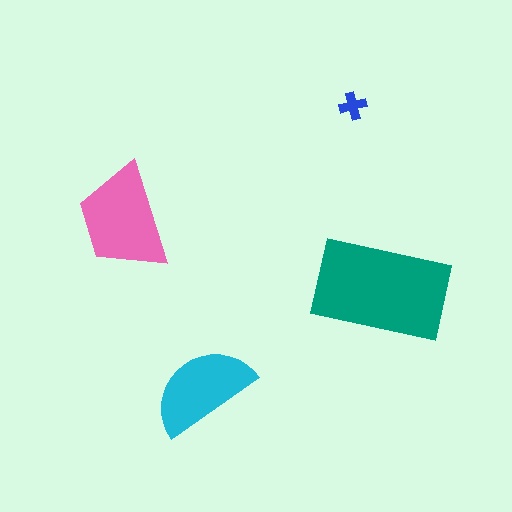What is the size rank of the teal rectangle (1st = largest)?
1st.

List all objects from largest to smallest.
The teal rectangle, the pink trapezoid, the cyan semicircle, the blue cross.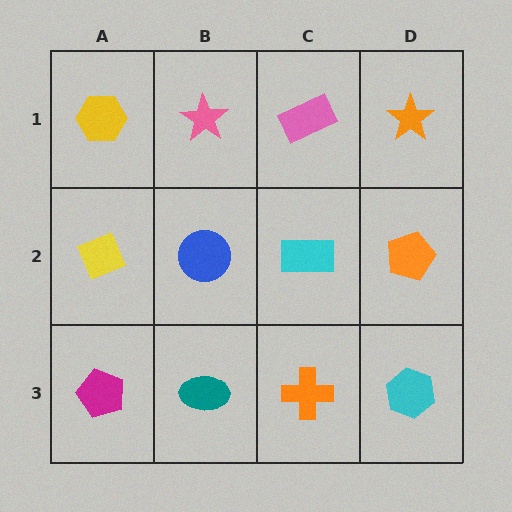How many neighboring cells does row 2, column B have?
4.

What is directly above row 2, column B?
A pink star.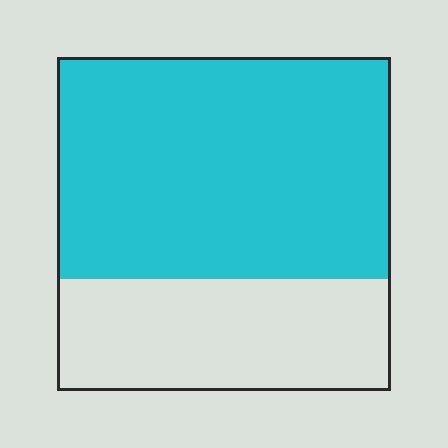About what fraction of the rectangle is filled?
About two thirds (2/3).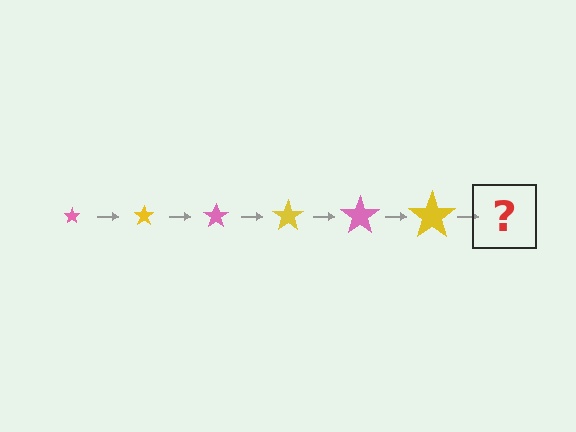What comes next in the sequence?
The next element should be a pink star, larger than the previous one.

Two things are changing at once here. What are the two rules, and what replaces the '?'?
The two rules are that the star grows larger each step and the color cycles through pink and yellow. The '?' should be a pink star, larger than the previous one.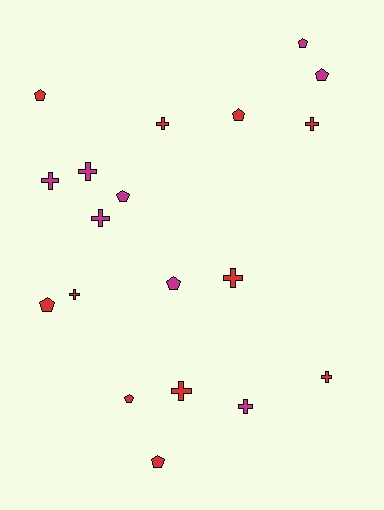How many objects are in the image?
There are 19 objects.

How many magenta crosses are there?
There are 4 magenta crosses.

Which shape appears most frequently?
Cross, with 10 objects.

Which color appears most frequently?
Red, with 11 objects.